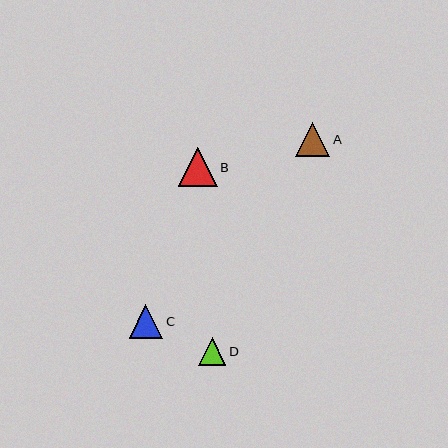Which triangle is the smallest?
Triangle D is the smallest with a size of approximately 27 pixels.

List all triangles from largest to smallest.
From largest to smallest: B, A, C, D.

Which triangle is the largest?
Triangle B is the largest with a size of approximately 39 pixels.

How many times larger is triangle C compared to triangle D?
Triangle C is approximately 1.2 times the size of triangle D.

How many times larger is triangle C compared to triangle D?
Triangle C is approximately 1.2 times the size of triangle D.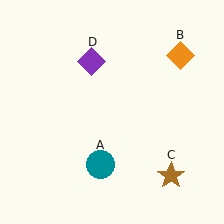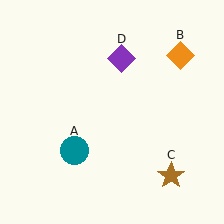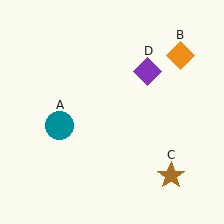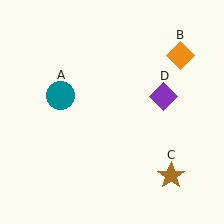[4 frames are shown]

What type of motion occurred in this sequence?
The teal circle (object A), purple diamond (object D) rotated clockwise around the center of the scene.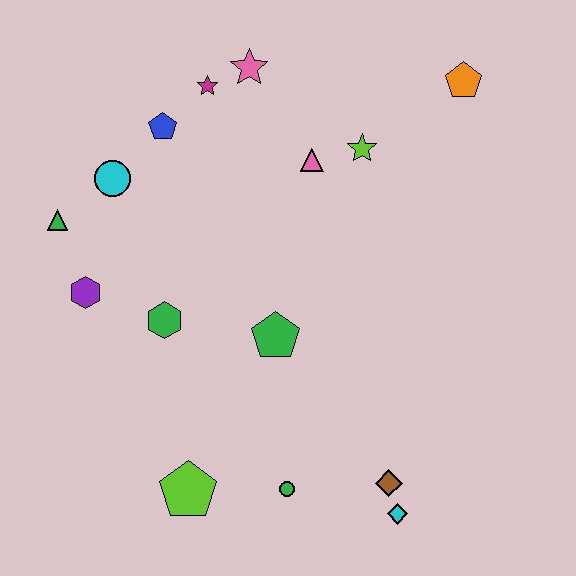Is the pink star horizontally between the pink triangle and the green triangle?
Yes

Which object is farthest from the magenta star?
The cyan diamond is farthest from the magenta star.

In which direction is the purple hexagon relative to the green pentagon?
The purple hexagon is to the left of the green pentagon.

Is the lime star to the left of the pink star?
No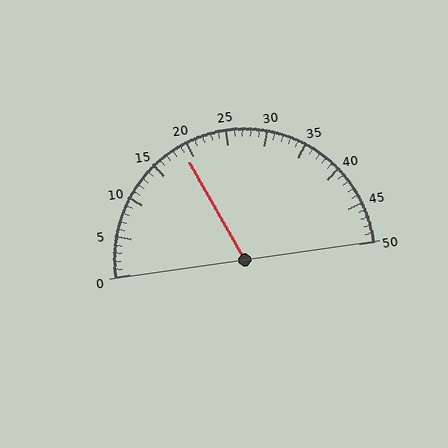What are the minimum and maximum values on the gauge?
The gauge ranges from 0 to 50.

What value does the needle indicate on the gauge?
The needle indicates approximately 19.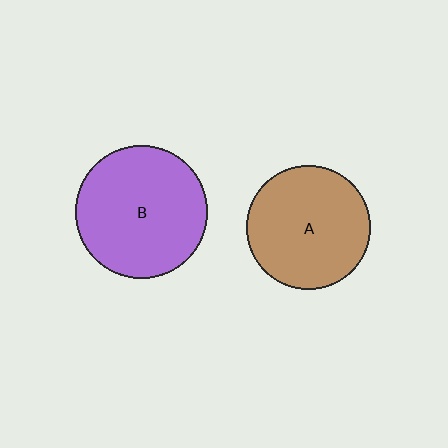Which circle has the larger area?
Circle B (purple).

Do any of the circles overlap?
No, none of the circles overlap.